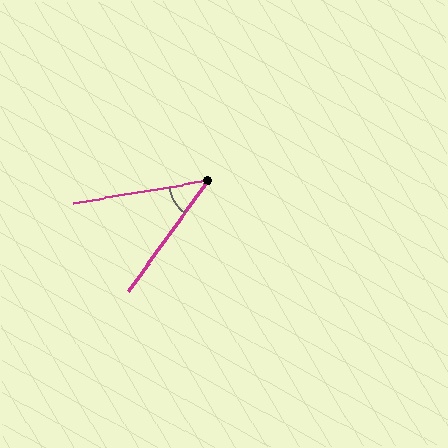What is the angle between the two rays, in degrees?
Approximately 45 degrees.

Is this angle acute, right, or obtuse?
It is acute.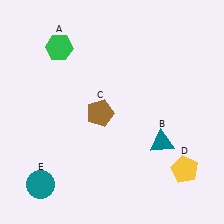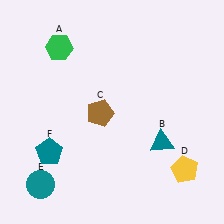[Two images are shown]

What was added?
A teal pentagon (F) was added in Image 2.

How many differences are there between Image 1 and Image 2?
There is 1 difference between the two images.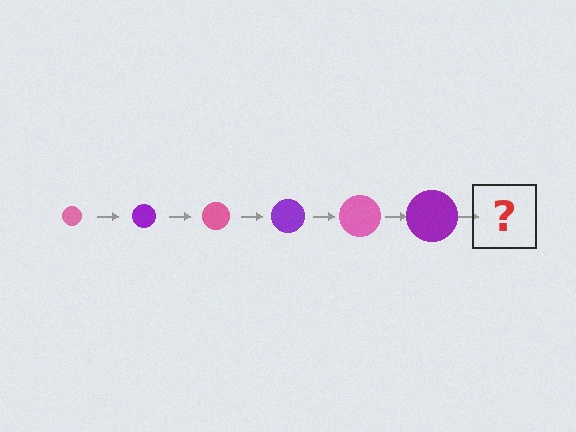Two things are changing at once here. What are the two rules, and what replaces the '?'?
The two rules are that the circle grows larger each step and the color cycles through pink and purple. The '?' should be a pink circle, larger than the previous one.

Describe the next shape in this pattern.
It should be a pink circle, larger than the previous one.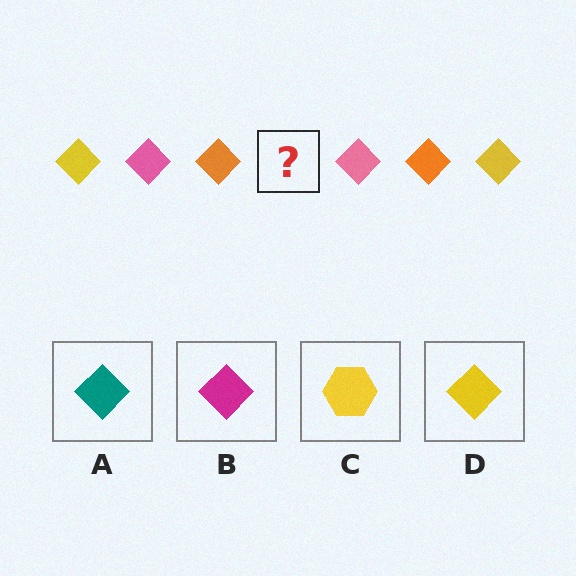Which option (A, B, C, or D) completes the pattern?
D.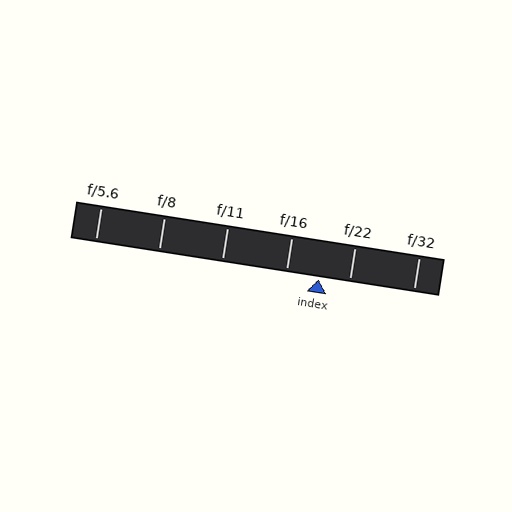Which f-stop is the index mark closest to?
The index mark is closest to f/22.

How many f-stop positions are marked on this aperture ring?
There are 6 f-stop positions marked.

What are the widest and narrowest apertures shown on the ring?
The widest aperture shown is f/5.6 and the narrowest is f/32.